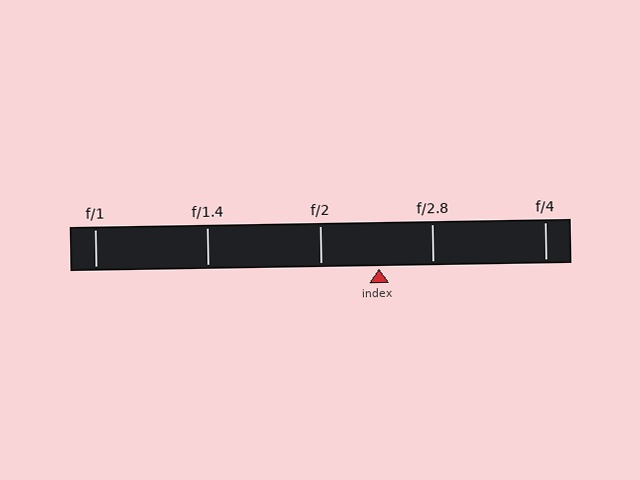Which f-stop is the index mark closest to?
The index mark is closest to f/2.8.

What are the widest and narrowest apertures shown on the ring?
The widest aperture shown is f/1 and the narrowest is f/4.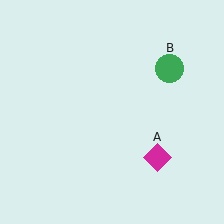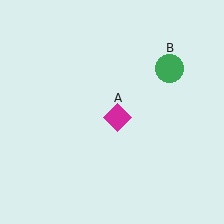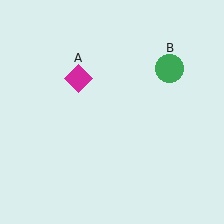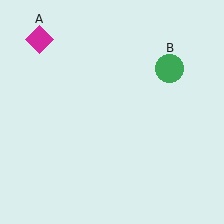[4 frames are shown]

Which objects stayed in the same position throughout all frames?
Green circle (object B) remained stationary.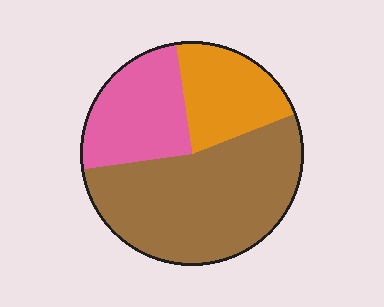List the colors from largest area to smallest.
From largest to smallest: brown, pink, orange.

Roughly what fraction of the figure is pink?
Pink takes up about one quarter (1/4) of the figure.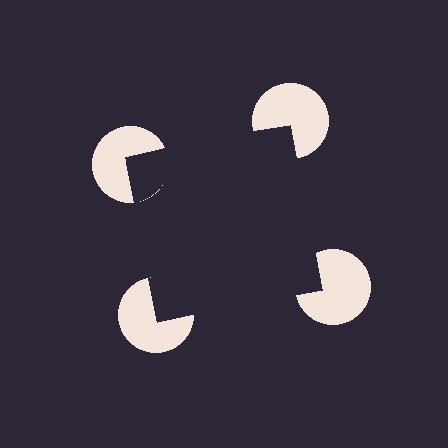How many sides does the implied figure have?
4 sides.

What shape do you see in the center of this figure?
An illusory square — its edges are inferred from the aligned wedge cuts in the pac-man discs, not physically drawn.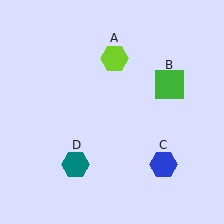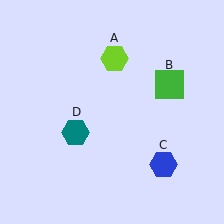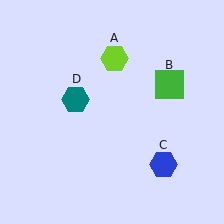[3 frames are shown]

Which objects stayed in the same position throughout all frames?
Lime hexagon (object A) and green square (object B) and blue hexagon (object C) remained stationary.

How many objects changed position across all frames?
1 object changed position: teal hexagon (object D).